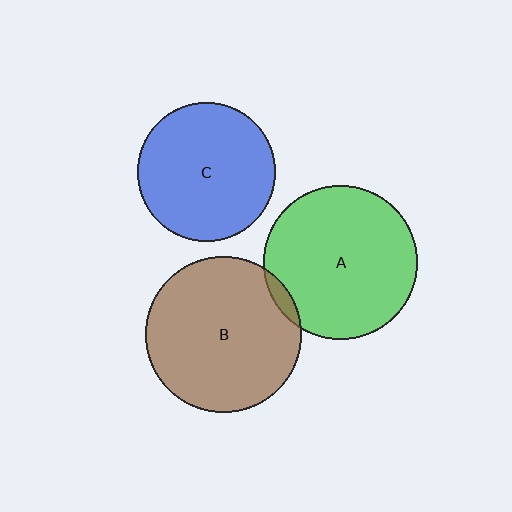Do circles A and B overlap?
Yes.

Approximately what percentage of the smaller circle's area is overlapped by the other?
Approximately 5%.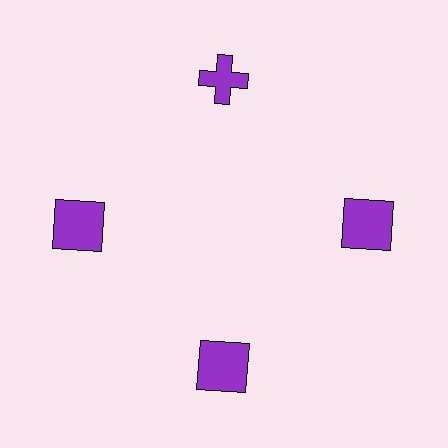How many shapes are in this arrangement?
There are 4 shapes arranged in a ring pattern.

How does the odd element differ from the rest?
It has a different shape: cross instead of square.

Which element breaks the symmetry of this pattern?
The purple cross at roughly the 12 o'clock position breaks the symmetry. All other shapes are purple squares.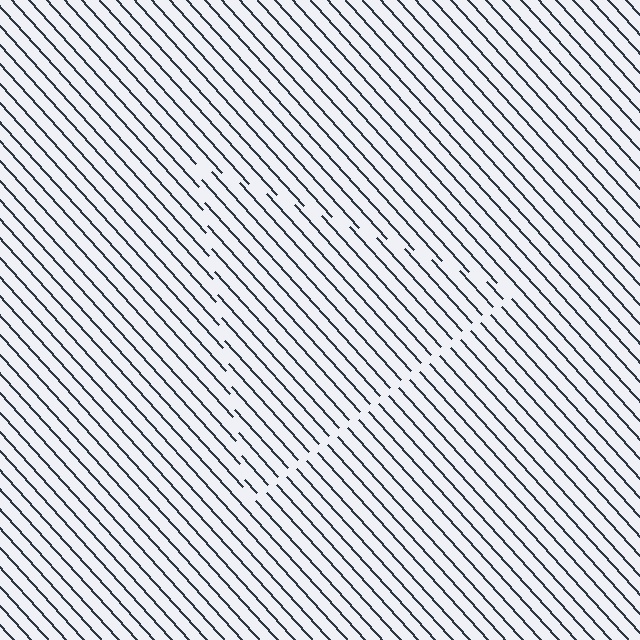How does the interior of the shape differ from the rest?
The interior of the shape contains the same grating, shifted by half a period — the contour is defined by the phase discontinuity where line-ends from the inner and outer gratings abut.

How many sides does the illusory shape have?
3 sides — the line-ends trace a triangle.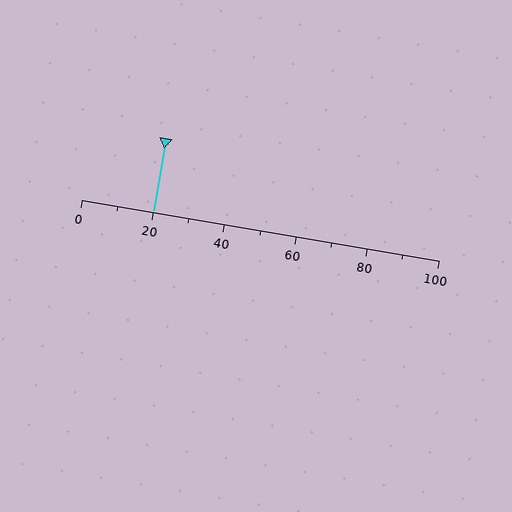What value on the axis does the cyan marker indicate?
The marker indicates approximately 20.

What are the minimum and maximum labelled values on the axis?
The axis runs from 0 to 100.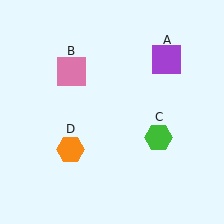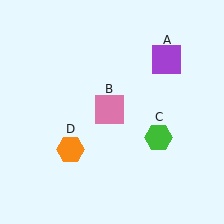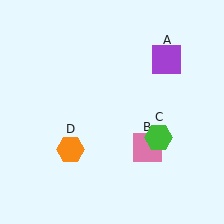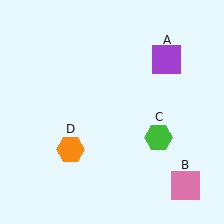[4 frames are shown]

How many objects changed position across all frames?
1 object changed position: pink square (object B).